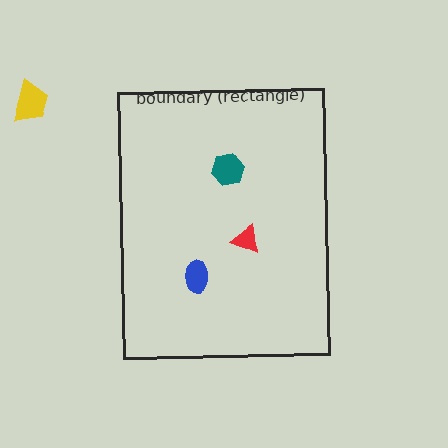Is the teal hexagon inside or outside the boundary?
Inside.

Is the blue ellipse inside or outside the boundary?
Inside.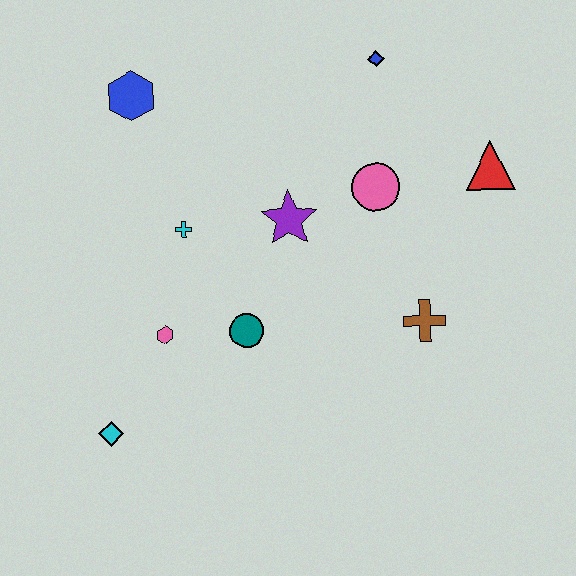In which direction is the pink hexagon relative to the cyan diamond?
The pink hexagon is above the cyan diamond.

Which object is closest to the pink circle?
The purple star is closest to the pink circle.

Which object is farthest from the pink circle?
The cyan diamond is farthest from the pink circle.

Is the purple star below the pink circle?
Yes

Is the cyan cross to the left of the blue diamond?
Yes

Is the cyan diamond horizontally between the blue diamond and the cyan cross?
No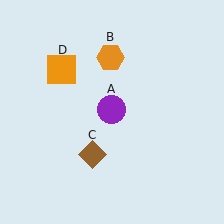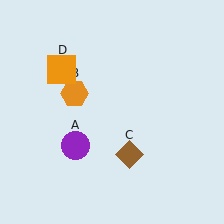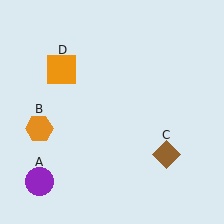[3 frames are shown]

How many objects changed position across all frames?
3 objects changed position: purple circle (object A), orange hexagon (object B), brown diamond (object C).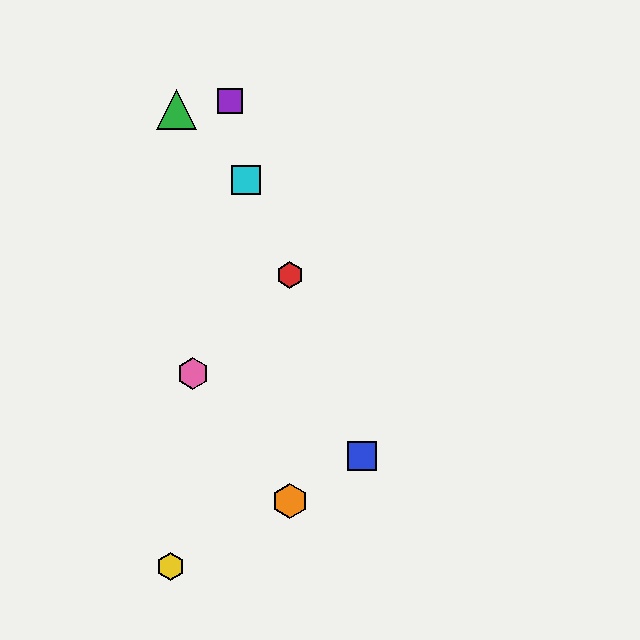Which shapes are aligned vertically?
The red hexagon, the orange hexagon are aligned vertically.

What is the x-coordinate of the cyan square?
The cyan square is at x≈246.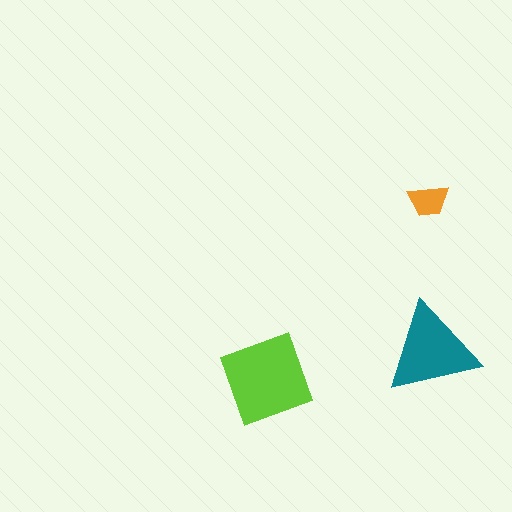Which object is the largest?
The lime square.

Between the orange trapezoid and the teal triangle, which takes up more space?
The teal triangle.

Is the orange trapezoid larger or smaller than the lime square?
Smaller.